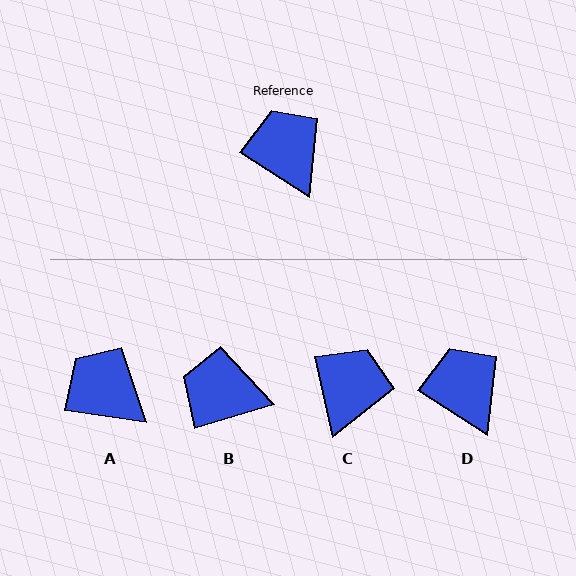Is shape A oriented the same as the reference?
No, it is off by about 24 degrees.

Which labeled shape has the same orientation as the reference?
D.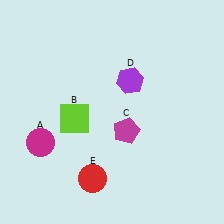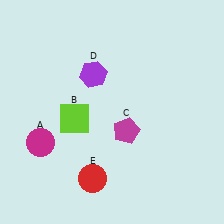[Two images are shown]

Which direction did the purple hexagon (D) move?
The purple hexagon (D) moved left.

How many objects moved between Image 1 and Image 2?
1 object moved between the two images.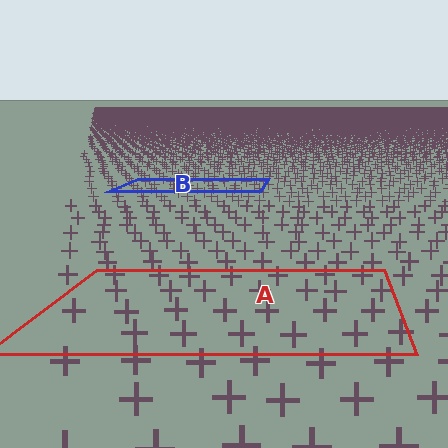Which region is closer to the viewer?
Region A is closer. The texture elements there are larger and more spread out.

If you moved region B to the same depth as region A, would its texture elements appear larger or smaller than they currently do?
They would appear larger. At a closer depth, the same texture elements are projected at a bigger on-screen size.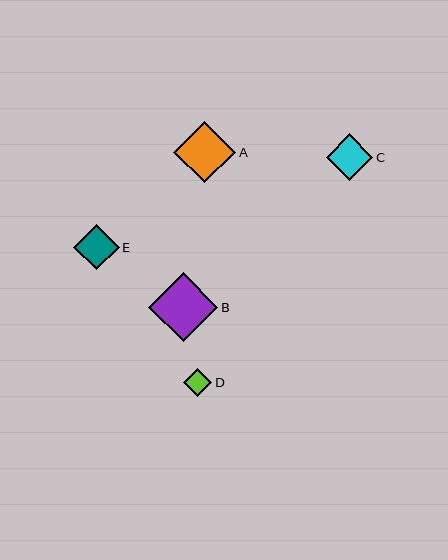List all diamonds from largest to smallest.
From largest to smallest: B, A, C, E, D.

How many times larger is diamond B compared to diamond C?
Diamond B is approximately 1.5 times the size of diamond C.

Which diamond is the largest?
Diamond B is the largest with a size of approximately 69 pixels.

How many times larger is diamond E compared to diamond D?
Diamond E is approximately 1.6 times the size of diamond D.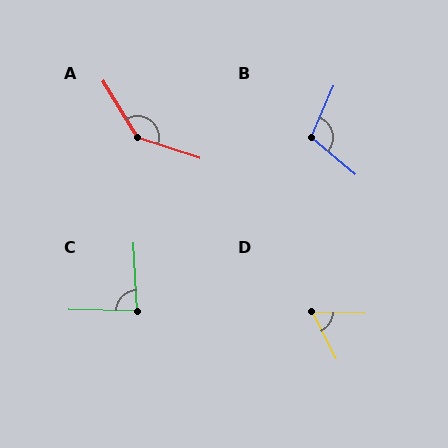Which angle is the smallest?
D, at approximately 62 degrees.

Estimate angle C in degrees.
Approximately 86 degrees.